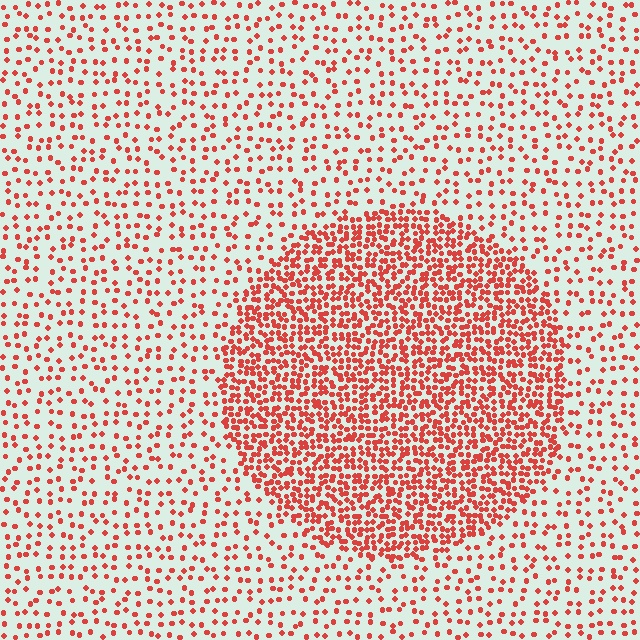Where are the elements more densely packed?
The elements are more densely packed inside the circle boundary.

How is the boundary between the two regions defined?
The boundary is defined by a change in element density (approximately 2.7x ratio). All elements are the same color, size, and shape.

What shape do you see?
I see a circle.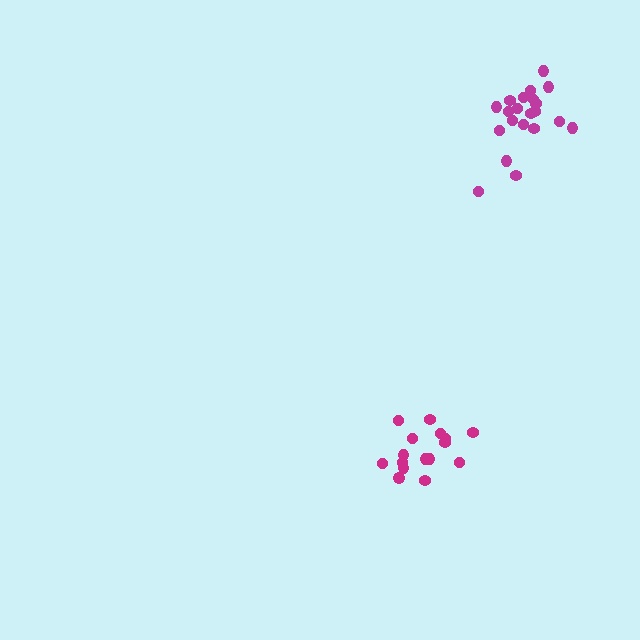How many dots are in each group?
Group 1: 16 dots, Group 2: 21 dots (37 total).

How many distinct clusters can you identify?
There are 2 distinct clusters.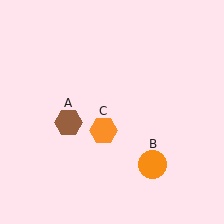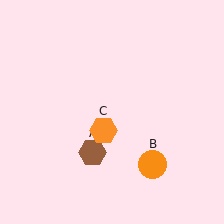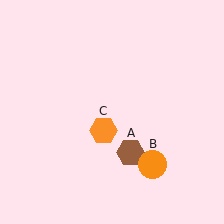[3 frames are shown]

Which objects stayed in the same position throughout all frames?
Orange circle (object B) and orange hexagon (object C) remained stationary.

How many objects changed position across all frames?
1 object changed position: brown hexagon (object A).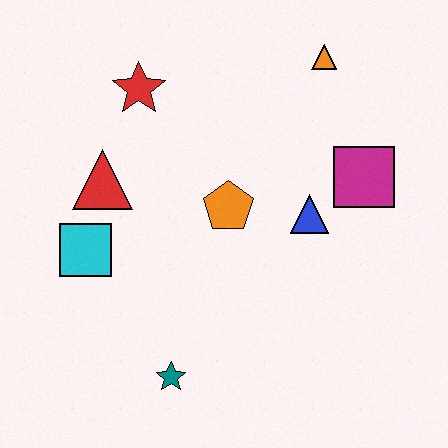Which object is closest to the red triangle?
The cyan square is closest to the red triangle.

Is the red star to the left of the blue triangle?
Yes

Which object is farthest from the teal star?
The orange triangle is farthest from the teal star.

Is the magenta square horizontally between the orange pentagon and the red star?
No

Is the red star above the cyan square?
Yes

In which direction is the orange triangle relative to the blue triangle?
The orange triangle is above the blue triangle.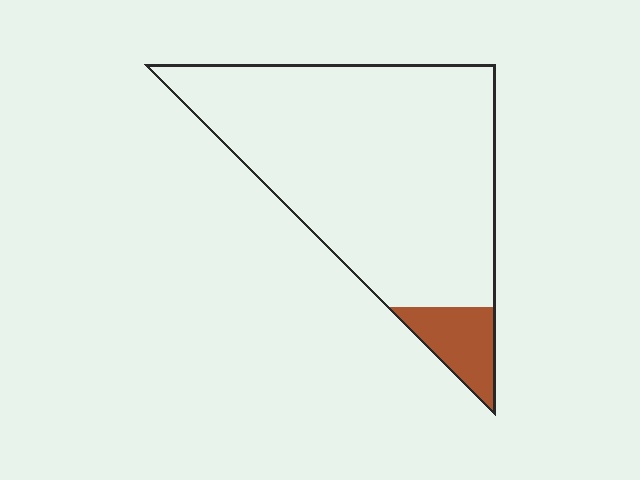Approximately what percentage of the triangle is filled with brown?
Approximately 10%.